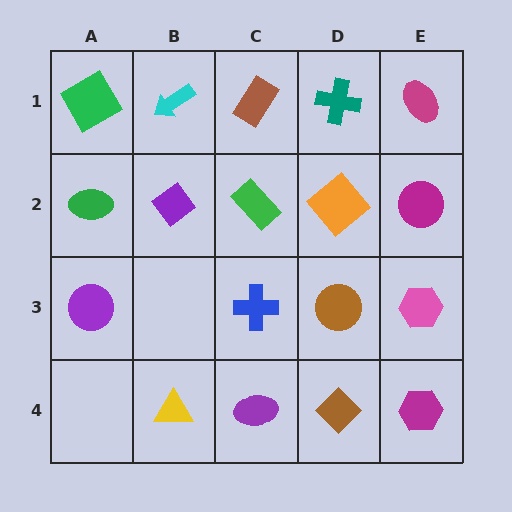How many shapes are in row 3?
4 shapes.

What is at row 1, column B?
A cyan arrow.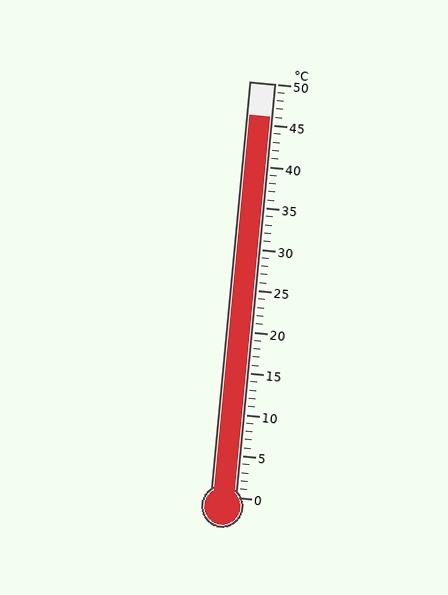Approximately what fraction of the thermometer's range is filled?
The thermometer is filled to approximately 90% of its range.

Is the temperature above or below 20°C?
The temperature is above 20°C.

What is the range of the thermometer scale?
The thermometer scale ranges from 0°C to 50°C.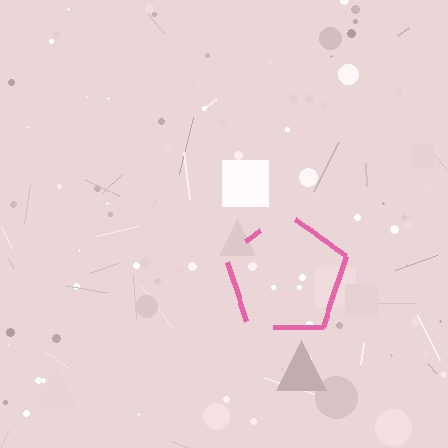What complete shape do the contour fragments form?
The contour fragments form a pentagon.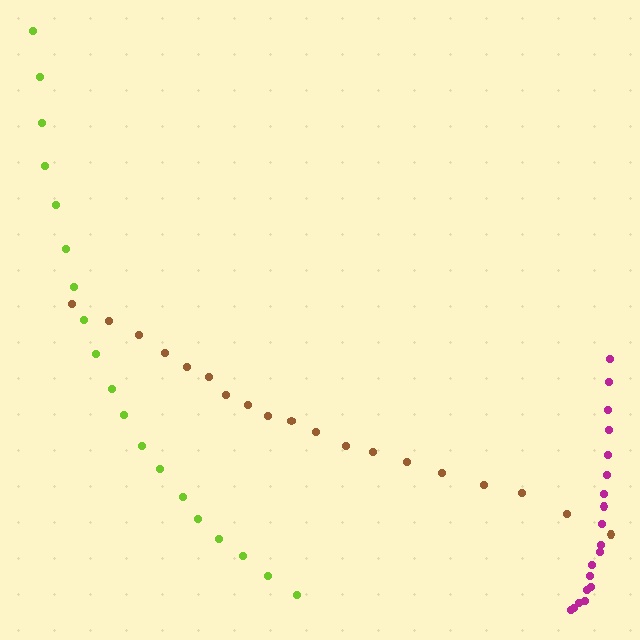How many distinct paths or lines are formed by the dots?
There are 3 distinct paths.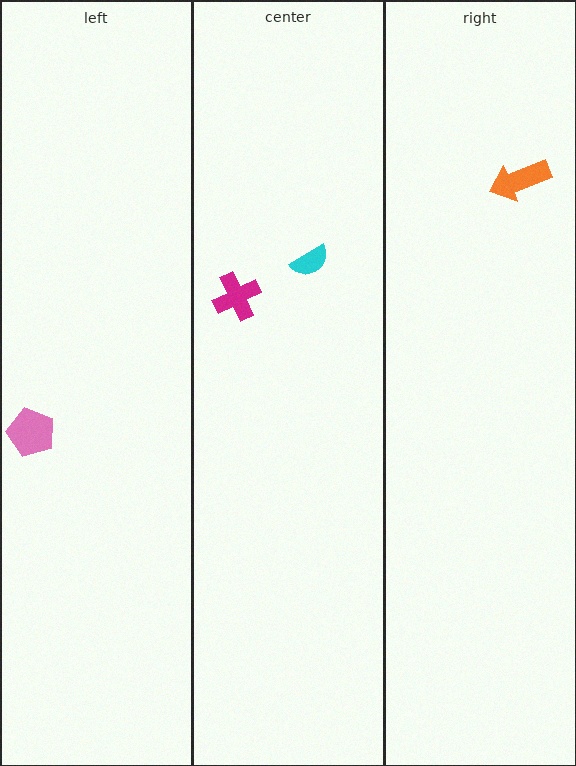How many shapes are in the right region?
1.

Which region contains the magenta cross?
The center region.